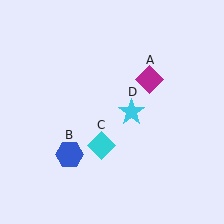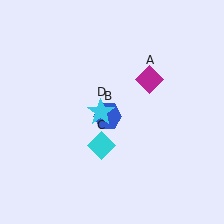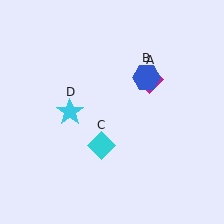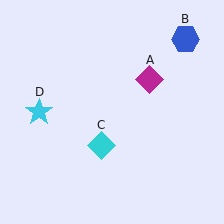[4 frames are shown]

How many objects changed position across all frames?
2 objects changed position: blue hexagon (object B), cyan star (object D).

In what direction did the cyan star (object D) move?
The cyan star (object D) moved left.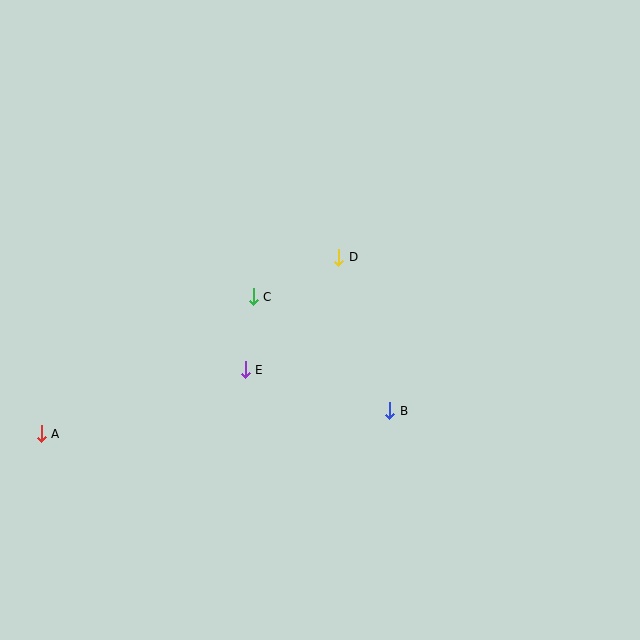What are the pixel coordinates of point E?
Point E is at (245, 370).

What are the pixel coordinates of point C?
Point C is at (253, 297).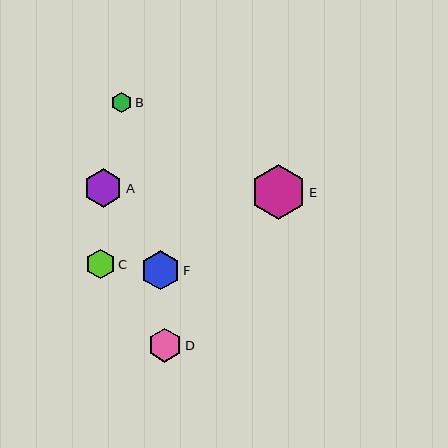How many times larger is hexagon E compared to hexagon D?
Hexagon E is approximately 1.6 times the size of hexagon D.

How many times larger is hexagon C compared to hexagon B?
Hexagon C is approximately 1.4 times the size of hexagon B.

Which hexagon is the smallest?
Hexagon B is the smallest with a size of approximately 20 pixels.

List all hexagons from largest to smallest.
From largest to smallest: E, F, A, D, C, B.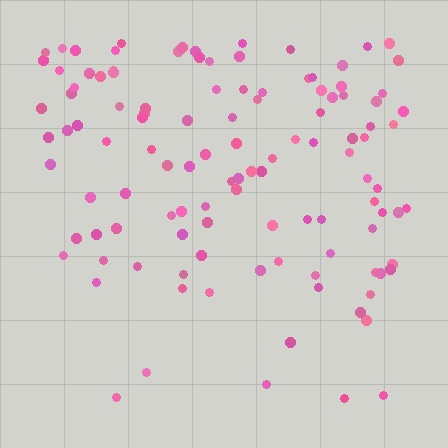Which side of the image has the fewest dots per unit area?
The bottom.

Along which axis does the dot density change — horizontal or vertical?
Vertical.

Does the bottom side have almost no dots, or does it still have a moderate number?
Still a moderate number, just noticeably fewer than the top.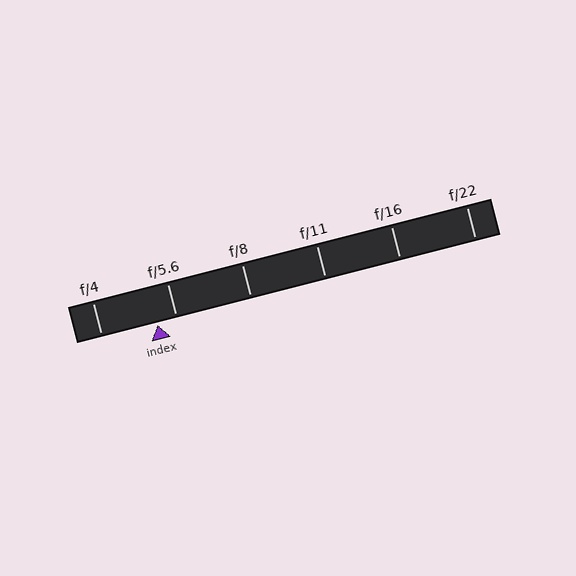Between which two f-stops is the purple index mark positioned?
The index mark is between f/4 and f/5.6.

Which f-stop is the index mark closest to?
The index mark is closest to f/5.6.